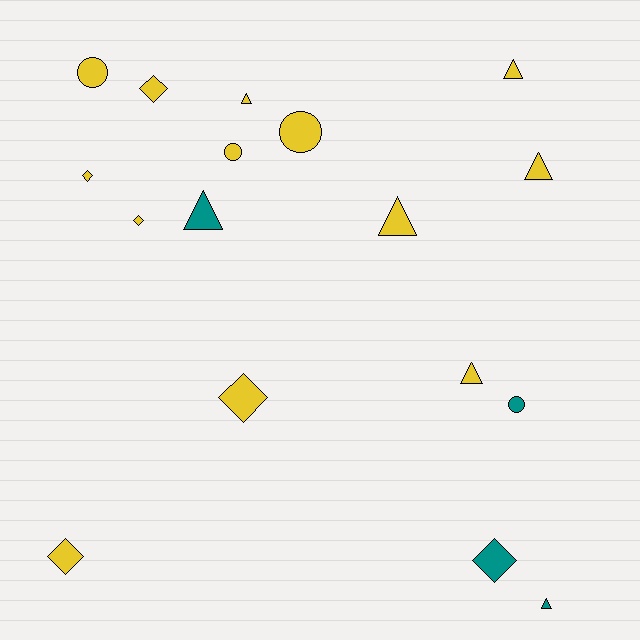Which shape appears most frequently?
Triangle, with 7 objects.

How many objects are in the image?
There are 17 objects.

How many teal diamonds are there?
There is 1 teal diamond.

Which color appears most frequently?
Yellow, with 13 objects.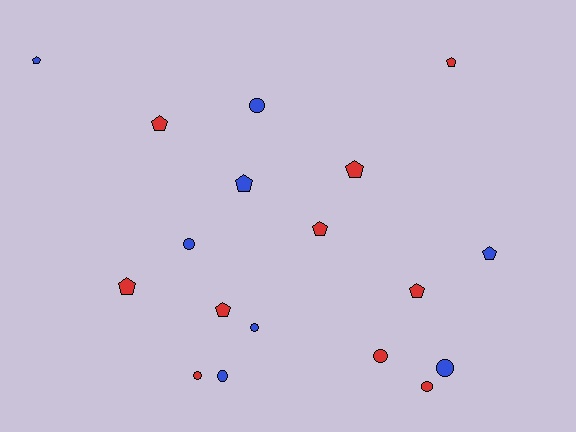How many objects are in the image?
There are 18 objects.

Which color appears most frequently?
Red, with 10 objects.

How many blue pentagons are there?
There are 3 blue pentagons.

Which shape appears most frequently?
Pentagon, with 10 objects.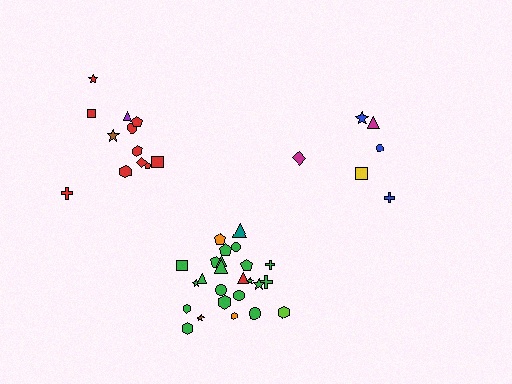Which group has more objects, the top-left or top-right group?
The top-left group.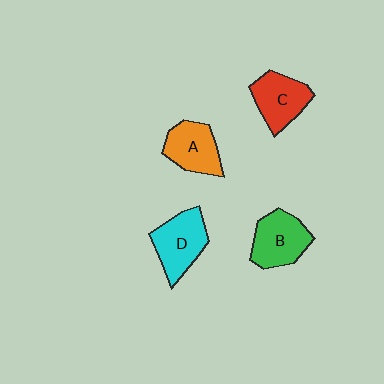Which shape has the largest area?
Shape D (cyan).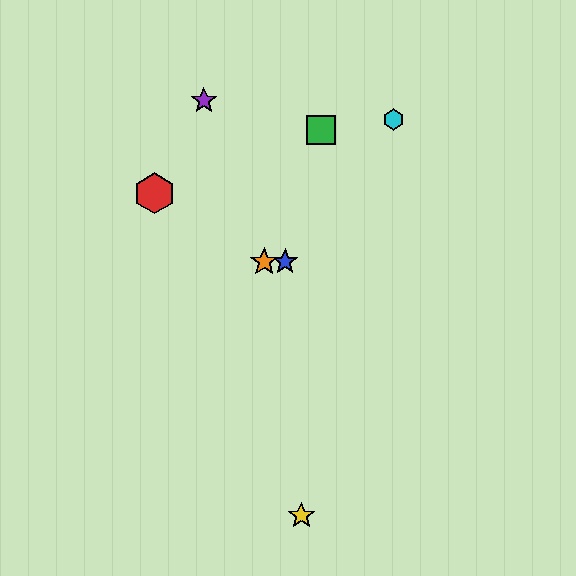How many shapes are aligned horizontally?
2 shapes (the blue star, the orange star) are aligned horizontally.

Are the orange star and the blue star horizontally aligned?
Yes, both are at y≈262.